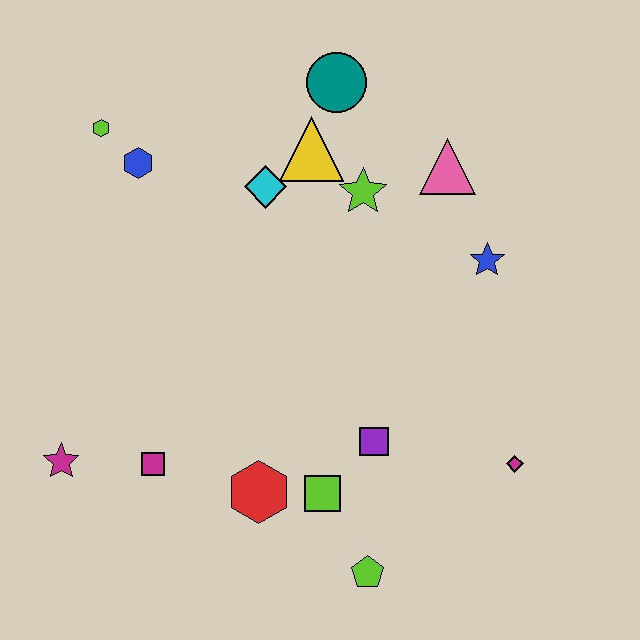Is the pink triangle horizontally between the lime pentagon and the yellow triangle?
No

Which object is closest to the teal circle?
The yellow triangle is closest to the teal circle.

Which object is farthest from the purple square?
The lime hexagon is farthest from the purple square.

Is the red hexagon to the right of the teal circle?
No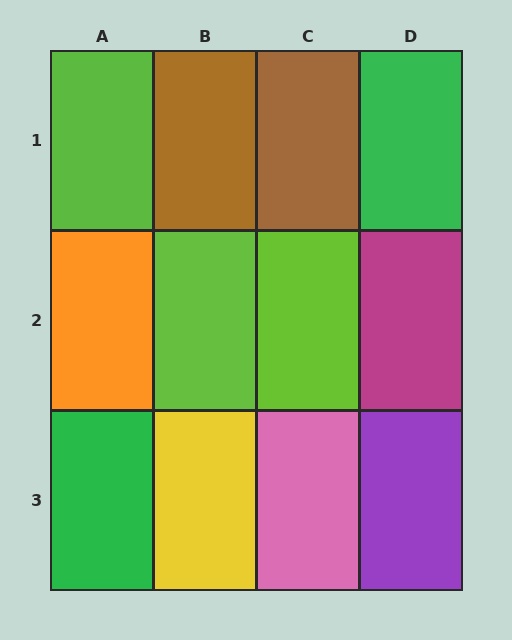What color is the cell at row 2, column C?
Lime.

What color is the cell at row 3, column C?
Pink.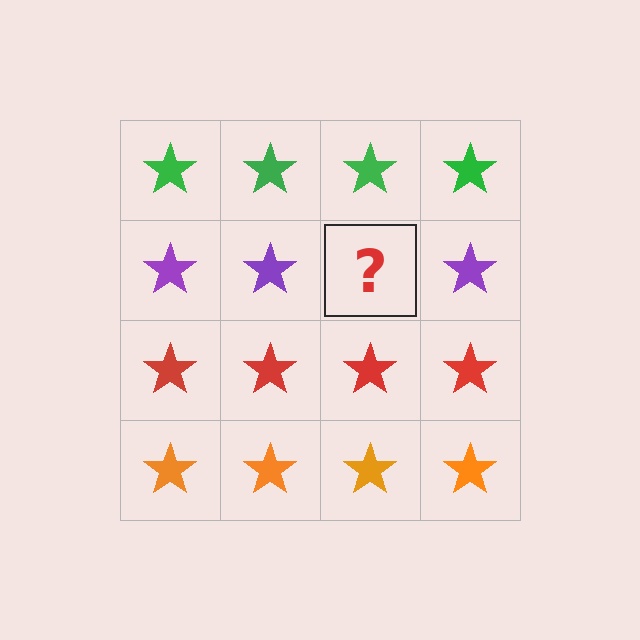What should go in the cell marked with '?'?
The missing cell should contain a purple star.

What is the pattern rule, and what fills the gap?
The rule is that each row has a consistent color. The gap should be filled with a purple star.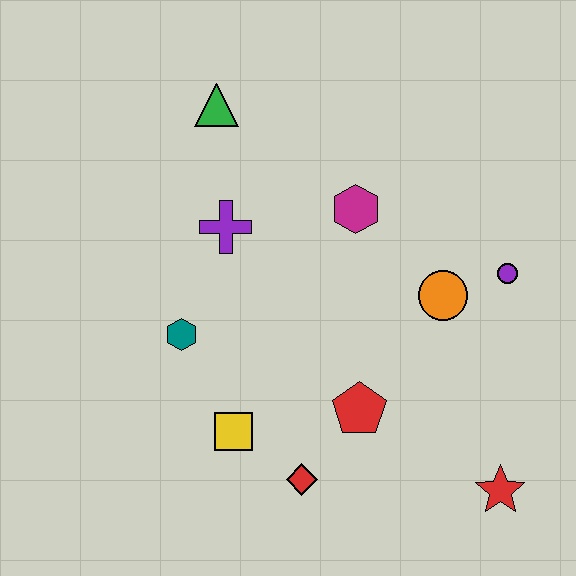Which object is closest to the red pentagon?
The red diamond is closest to the red pentagon.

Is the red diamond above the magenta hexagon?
No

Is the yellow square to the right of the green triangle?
Yes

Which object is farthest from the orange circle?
The green triangle is farthest from the orange circle.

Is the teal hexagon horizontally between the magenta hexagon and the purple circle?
No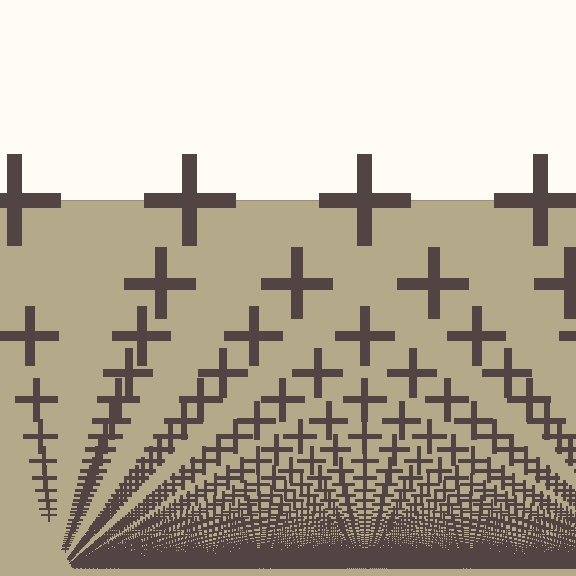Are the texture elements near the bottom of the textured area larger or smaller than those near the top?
Smaller. The gradient is inverted — elements near the bottom are smaller and denser.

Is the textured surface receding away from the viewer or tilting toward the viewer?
The surface appears to tilt toward the viewer. Texture elements get larger and sparser toward the top.